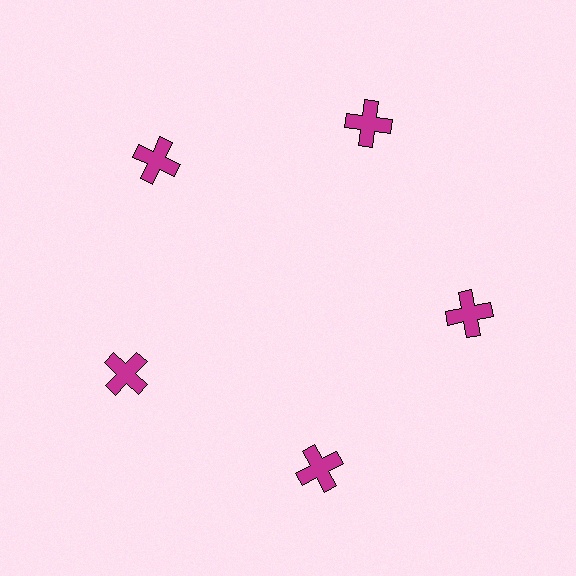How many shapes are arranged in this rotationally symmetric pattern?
There are 5 shapes, arranged in 5 groups of 1.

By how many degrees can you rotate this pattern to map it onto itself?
The pattern maps onto itself every 72 degrees of rotation.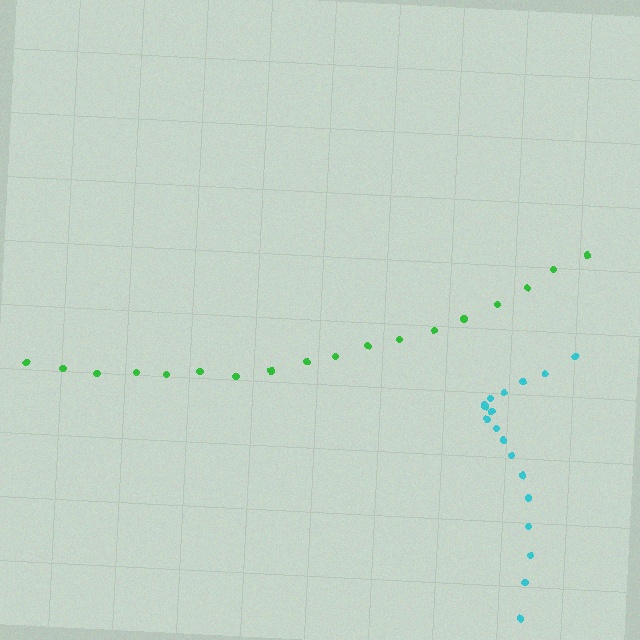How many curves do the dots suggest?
There are 2 distinct paths.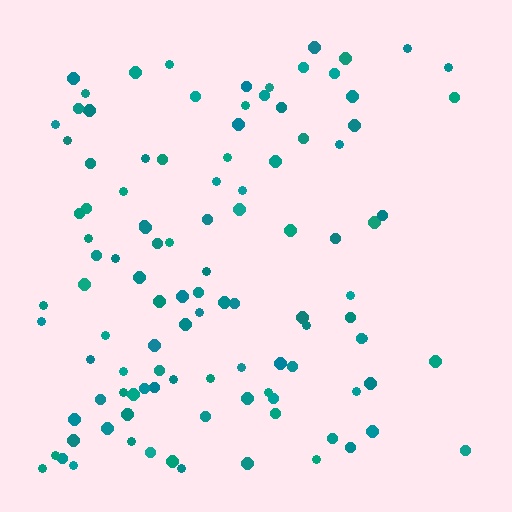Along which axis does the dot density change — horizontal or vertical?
Horizontal.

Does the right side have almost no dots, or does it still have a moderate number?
Still a moderate number, just noticeably fewer than the left.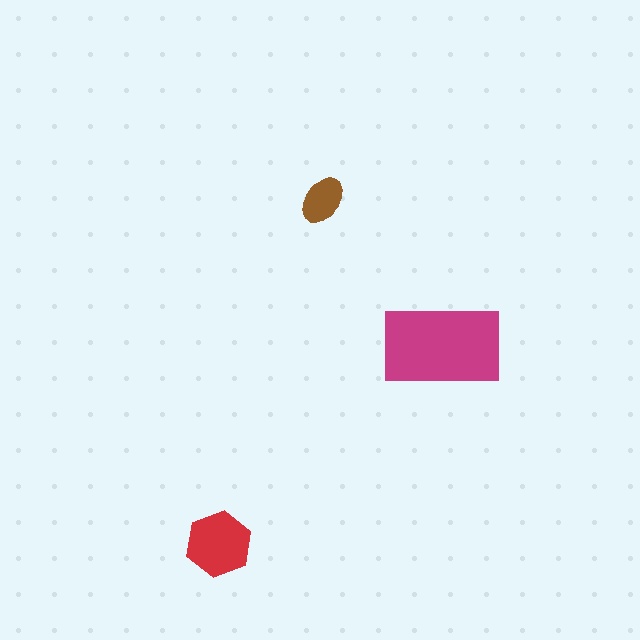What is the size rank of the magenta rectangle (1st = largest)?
1st.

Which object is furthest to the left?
The red hexagon is leftmost.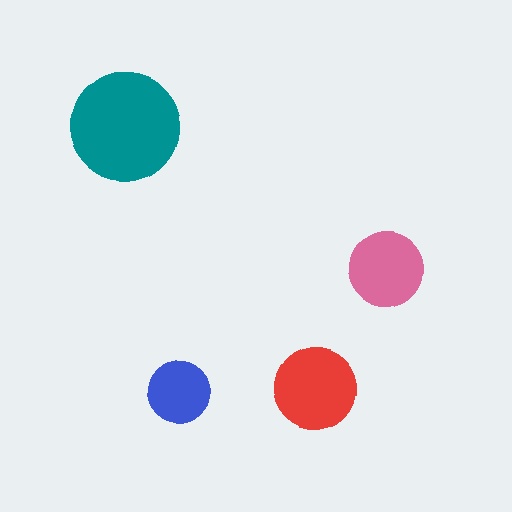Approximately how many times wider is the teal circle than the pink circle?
About 1.5 times wider.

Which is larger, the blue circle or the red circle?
The red one.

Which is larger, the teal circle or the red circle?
The teal one.